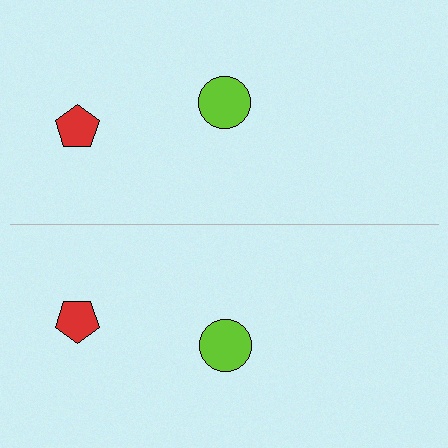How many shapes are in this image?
There are 4 shapes in this image.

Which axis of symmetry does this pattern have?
The pattern has a horizontal axis of symmetry running through the center of the image.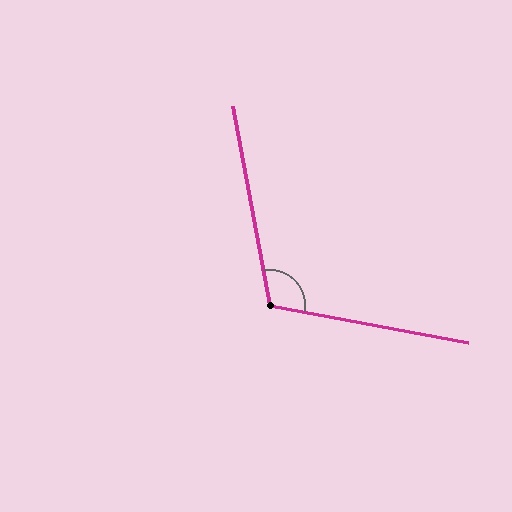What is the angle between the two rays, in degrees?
Approximately 111 degrees.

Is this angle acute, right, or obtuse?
It is obtuse.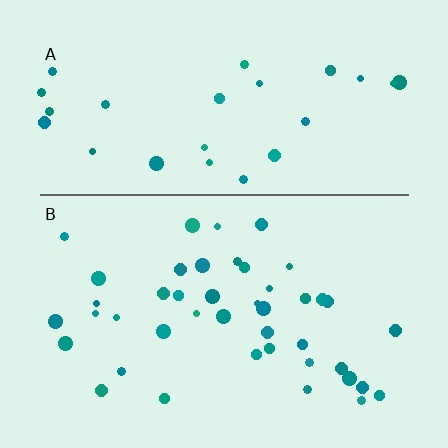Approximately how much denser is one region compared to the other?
Approximately 1.6× — region B over region A.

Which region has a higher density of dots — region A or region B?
B (the bottom).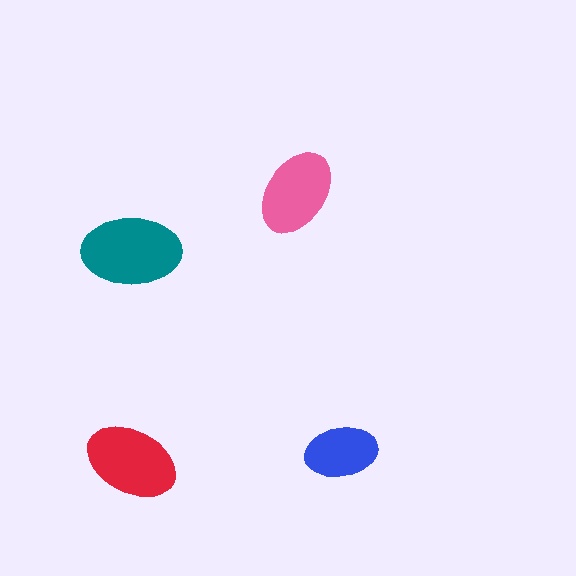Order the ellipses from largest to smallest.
the teal one, the red one, the pink one, the blue one.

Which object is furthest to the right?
The blue ellipse is rightmost.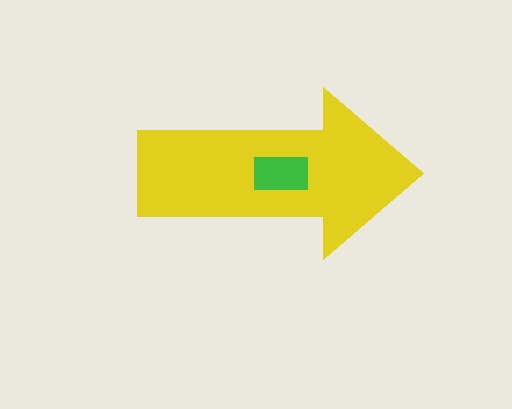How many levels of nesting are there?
2.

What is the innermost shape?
The green rectangle.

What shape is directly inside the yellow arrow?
The green rectangle.